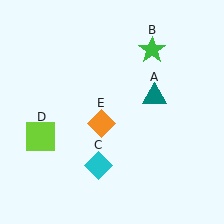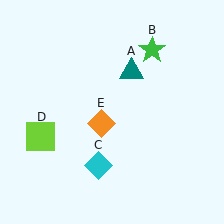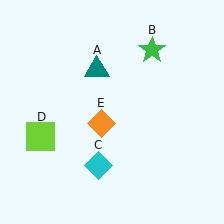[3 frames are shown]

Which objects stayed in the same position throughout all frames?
Green star (object B) and cyan diamond (object C) and lime square (object D) and orange diamond (object E) remained stationary.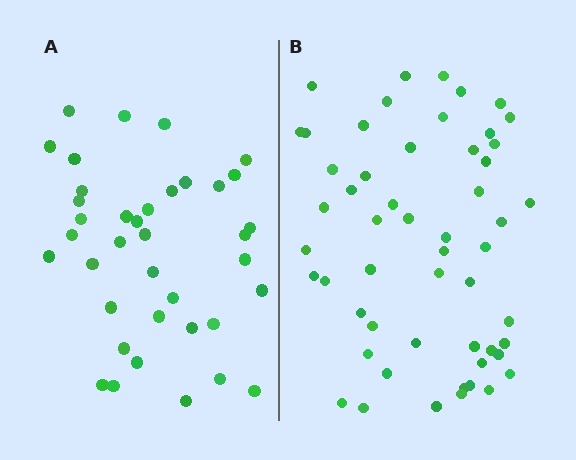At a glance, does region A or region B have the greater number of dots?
Region B (the right region) has more dots.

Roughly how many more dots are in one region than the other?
Region B has approximately 15 more dots than region A.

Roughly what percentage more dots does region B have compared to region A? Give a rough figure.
About 40% more.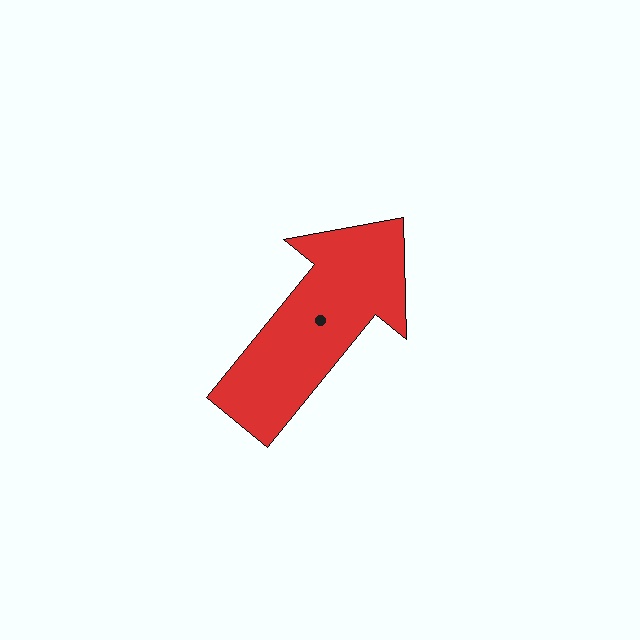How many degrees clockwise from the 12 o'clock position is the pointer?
Approximately 39 degrees.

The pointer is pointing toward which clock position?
Roughly 1 o'clock.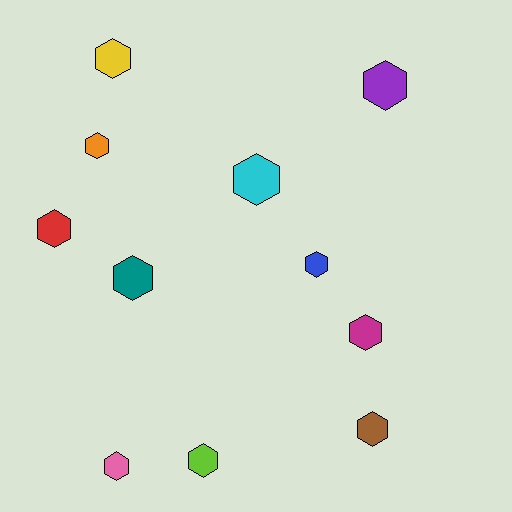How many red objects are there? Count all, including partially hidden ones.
There is 1 red object.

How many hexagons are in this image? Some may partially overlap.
There are 11 hexagons.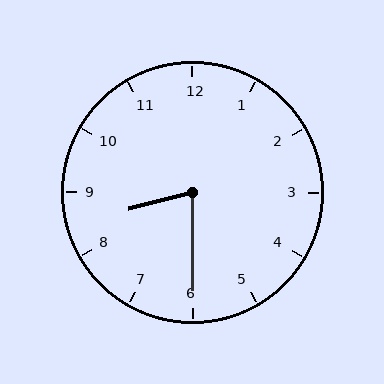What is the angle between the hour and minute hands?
Approximately 75 degrees.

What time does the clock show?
8:30.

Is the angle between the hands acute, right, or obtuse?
It is acute.